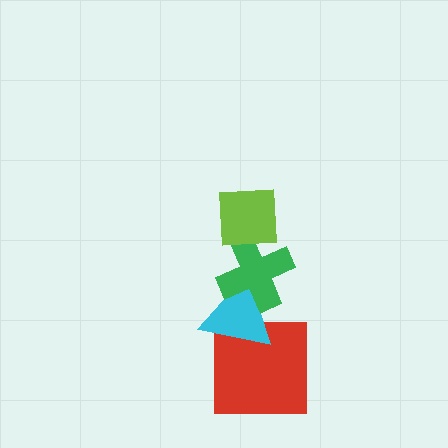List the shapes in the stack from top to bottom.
From top to bottom: the lime square, the green cross, the cyan triangle, the red square.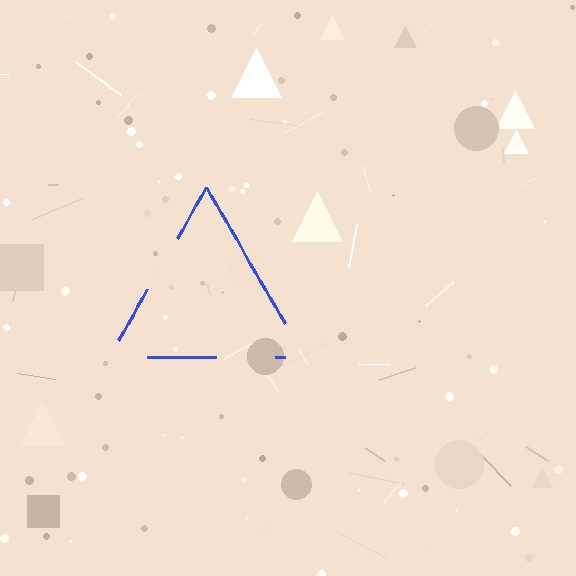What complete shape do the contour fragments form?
The contour fragments form a triangle.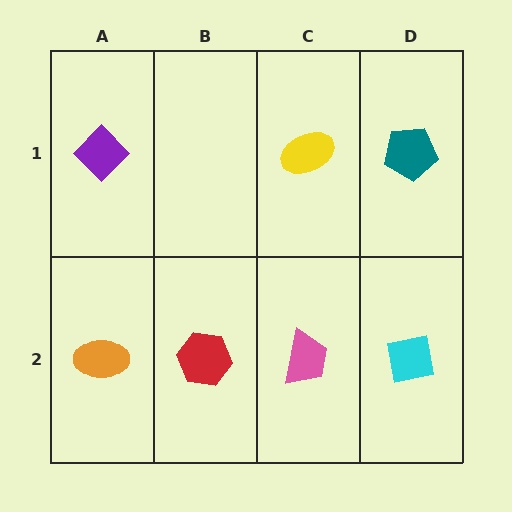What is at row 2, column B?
A red hexagon.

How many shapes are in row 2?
4 shapes.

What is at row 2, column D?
A cyan square.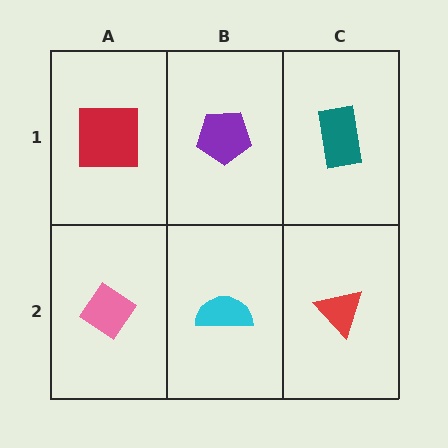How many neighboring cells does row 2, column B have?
3.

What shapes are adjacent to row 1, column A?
A pink diamond (row 2, column A), a purple pentagon (row 1, column B).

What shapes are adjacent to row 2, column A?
A red square (row 1, column A), a cyan semicircle (row 2, column B).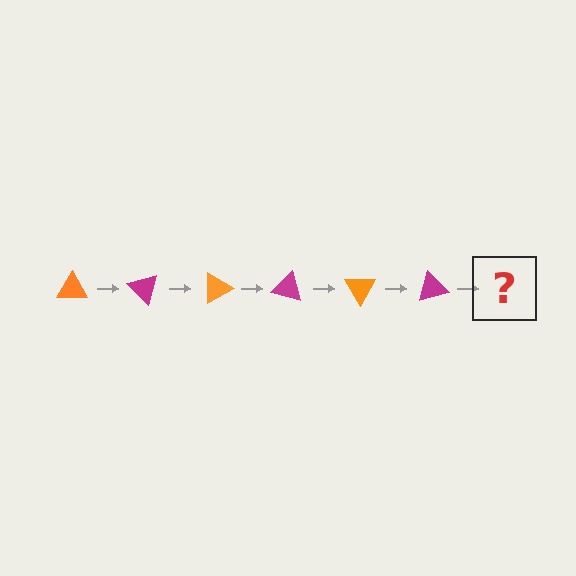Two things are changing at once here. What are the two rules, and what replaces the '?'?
The two rules are that it rotates 45 degrees each step and the color cycles through orange and magenta. The '?' should be an orange triangle, rotated 270 degrees from the start.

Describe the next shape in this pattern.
It should be an orange triangle, rotated 270 degrees from the start.